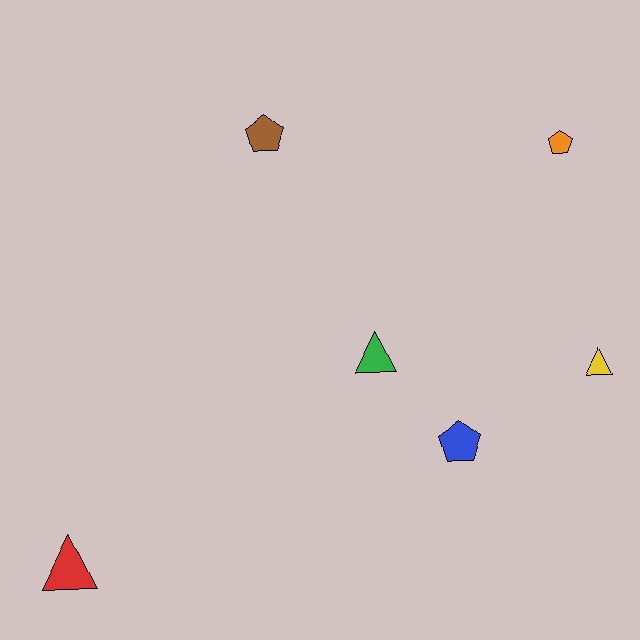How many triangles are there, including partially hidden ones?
There are 3 triangles.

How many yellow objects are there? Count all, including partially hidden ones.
There is 1 yellow object.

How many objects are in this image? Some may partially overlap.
There are 6 objects.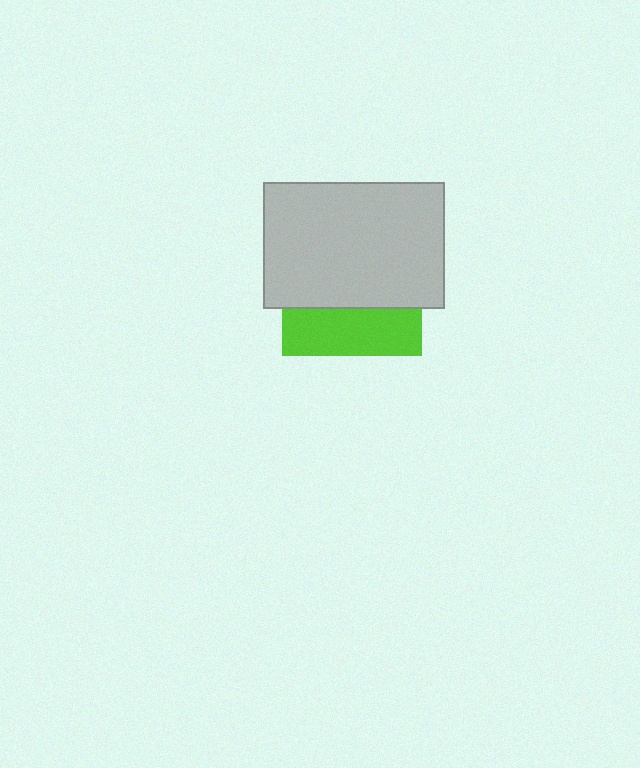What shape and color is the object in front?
The object in front is a light gray rectangle.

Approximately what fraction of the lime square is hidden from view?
Roughly 67% of the lime square is hidden behind the light gray rectangle.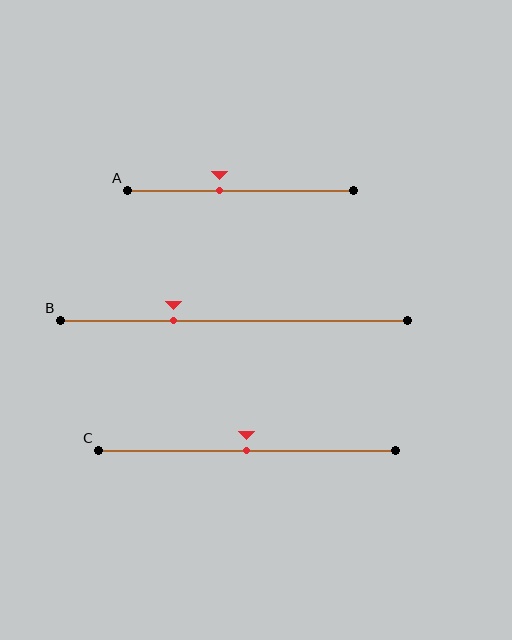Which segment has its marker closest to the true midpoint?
Segment C has its marker closest to the true midpoint.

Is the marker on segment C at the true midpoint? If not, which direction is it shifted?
Yes, the marker on segment C is at the true midpoint.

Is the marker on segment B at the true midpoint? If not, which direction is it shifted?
No, the marker on segment B is shifted to the left by about 17% of the segment length.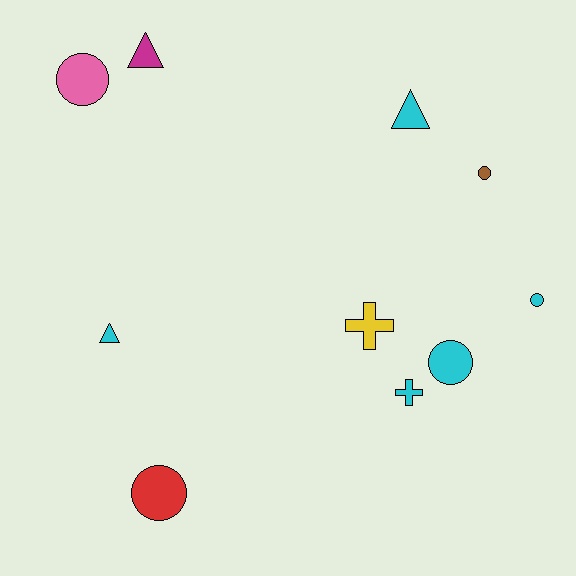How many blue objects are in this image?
There are no blue objects.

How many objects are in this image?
There are 10 objects.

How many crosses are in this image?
There are 2 crosses.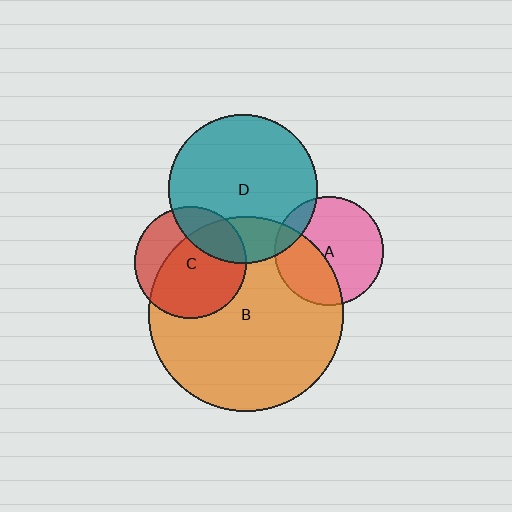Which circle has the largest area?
Circle B (orange).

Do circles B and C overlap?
Yes.